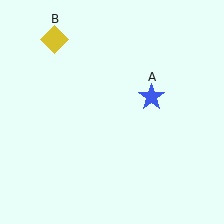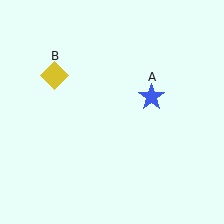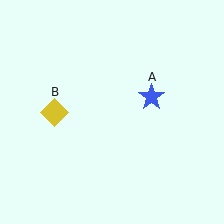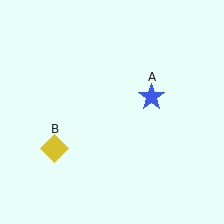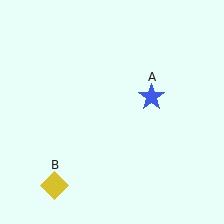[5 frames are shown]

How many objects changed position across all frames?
1 object changed position: yellow diamond (object B).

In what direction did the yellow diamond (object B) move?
The yellow diamond (object B) moved down.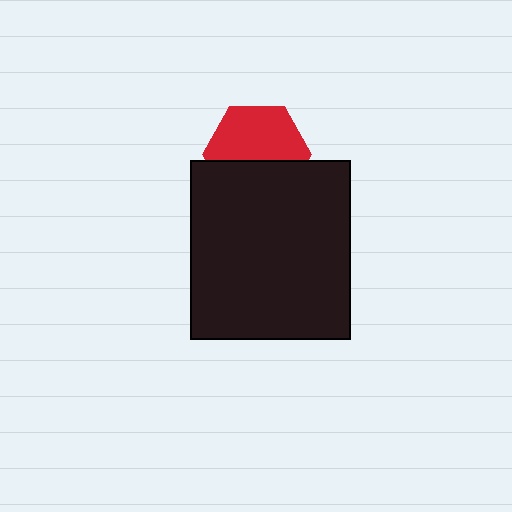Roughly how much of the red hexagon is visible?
About half of it is visible (roughly 58%).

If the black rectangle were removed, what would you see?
You would see the complete red hexagon.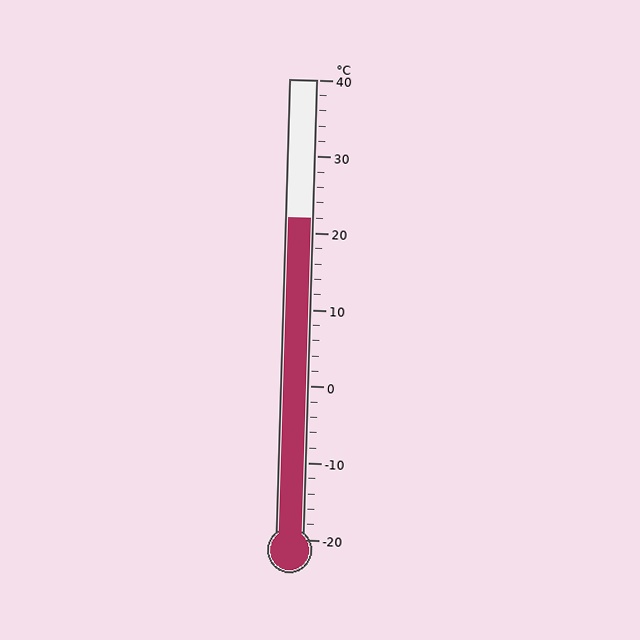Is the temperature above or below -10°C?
The temperature is above -10°C.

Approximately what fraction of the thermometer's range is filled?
The thermometer is filled to approximately 70% of its range.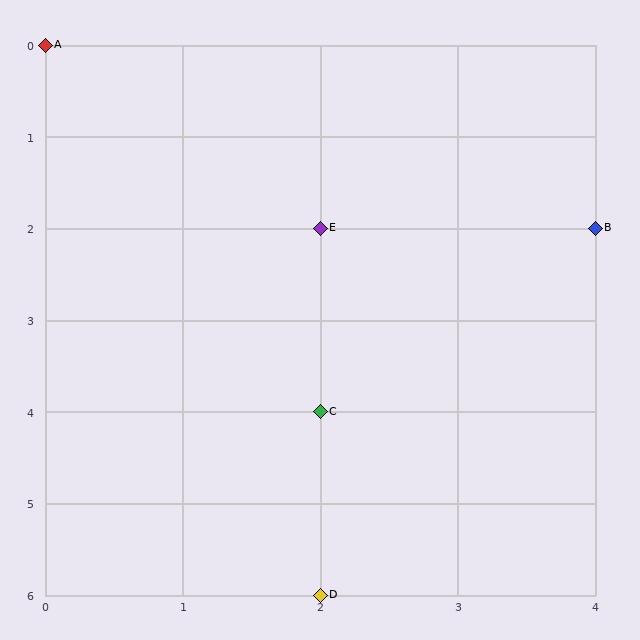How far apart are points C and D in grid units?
Points C and D are 2 rows apart.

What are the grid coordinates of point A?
Point A is at grid coordinates (0, 0).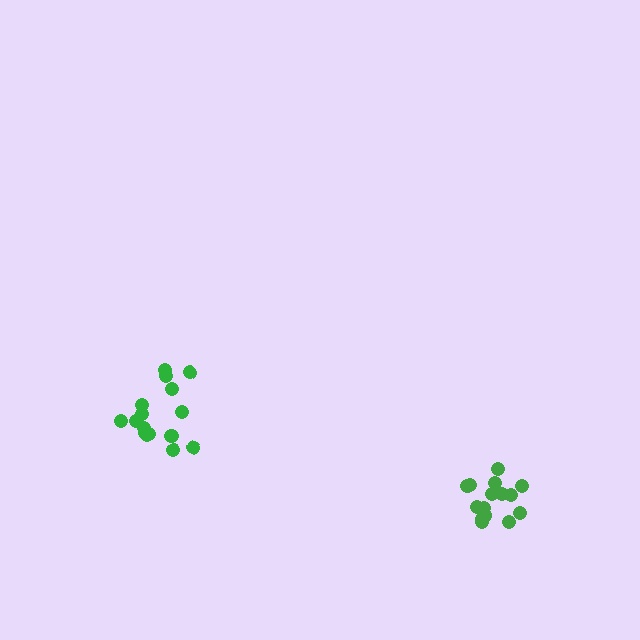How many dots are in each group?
Group 1: 16 dots, Group 2: 16 dots (32 total).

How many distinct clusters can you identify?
There are 2 distinct clusters.